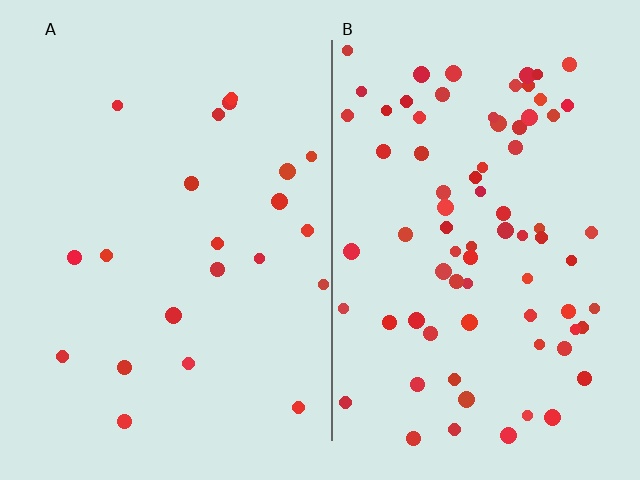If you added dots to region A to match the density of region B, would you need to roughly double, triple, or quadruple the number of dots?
Approximately quadruple.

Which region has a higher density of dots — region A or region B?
B (the right).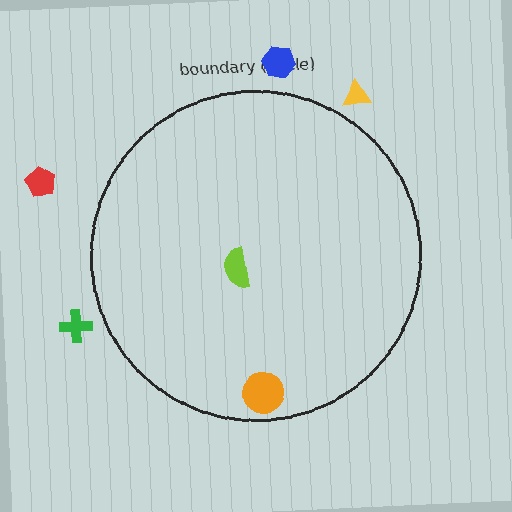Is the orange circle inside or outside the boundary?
Inside.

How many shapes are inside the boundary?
2 inside, 4 outside.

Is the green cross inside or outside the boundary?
Outside.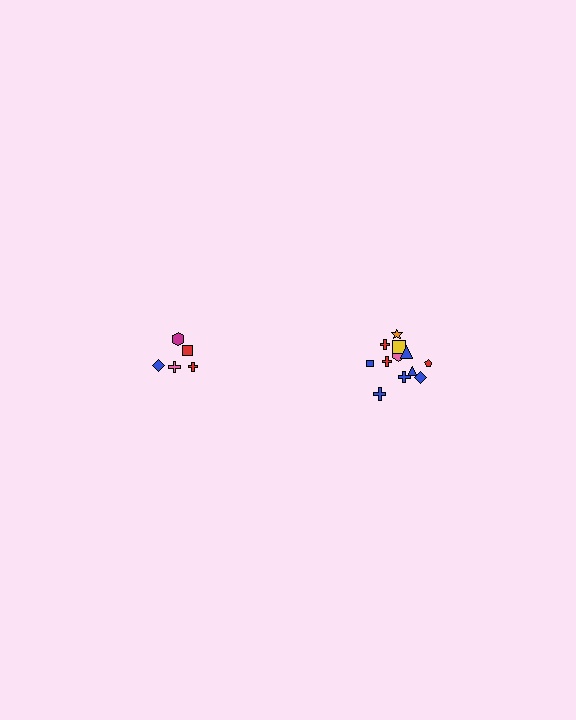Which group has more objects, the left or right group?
The right group.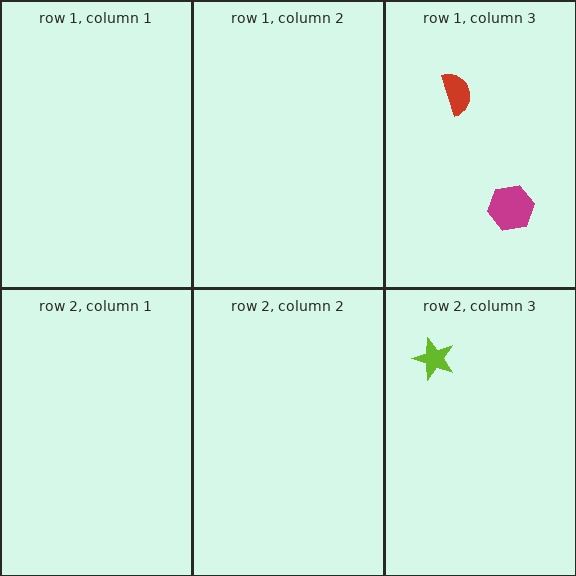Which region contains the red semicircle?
The row 1, column 3 region.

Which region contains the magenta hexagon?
The row 1, column 3 region.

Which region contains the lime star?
The row 2, column 3 region.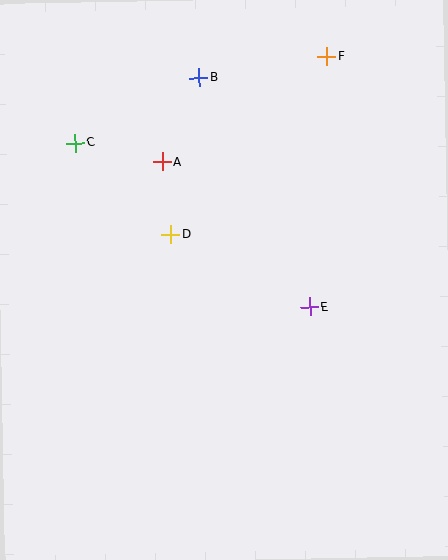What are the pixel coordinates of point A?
Point A is at (162, 162).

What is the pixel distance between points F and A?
The distance between F and A is 195 pixels.